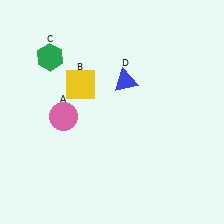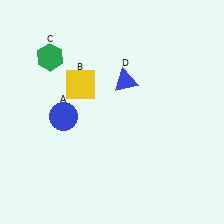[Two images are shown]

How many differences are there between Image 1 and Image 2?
There is 1 difference between the two images.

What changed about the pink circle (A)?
In Image 1, A is pink. In Image 2, it changed to blue.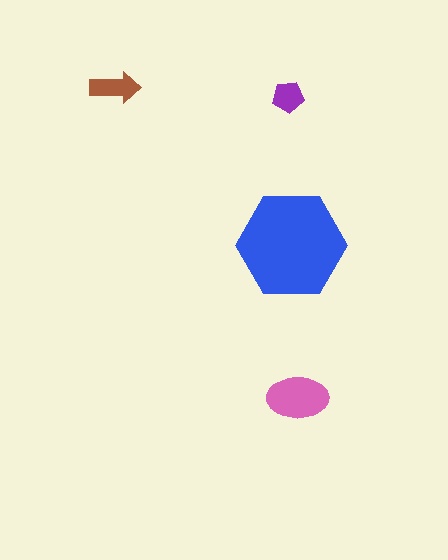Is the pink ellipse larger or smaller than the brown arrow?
Larger.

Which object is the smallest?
The purple pentagon.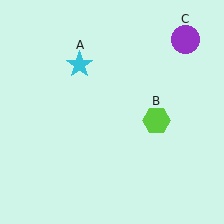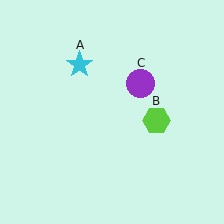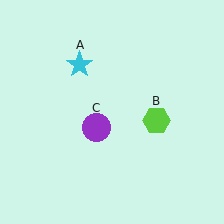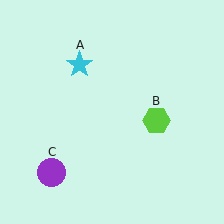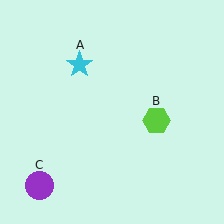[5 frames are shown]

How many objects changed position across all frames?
1 object changed position: purple circle (object C).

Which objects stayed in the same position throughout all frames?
Cyan star (object A) and lime hexagon (object B) remained stationary.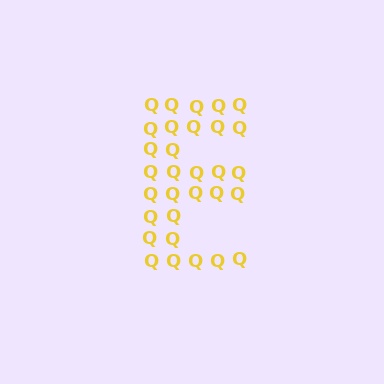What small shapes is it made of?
It is made of small letter Q's.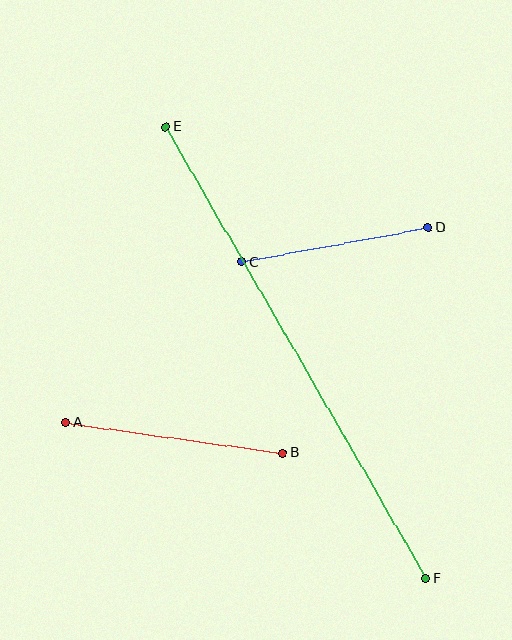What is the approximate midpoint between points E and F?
The midpoint is at approximately (296, 353) pixels.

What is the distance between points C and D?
The distance is approximately 190 pixels.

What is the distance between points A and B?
The distance is approximately 220 pixels.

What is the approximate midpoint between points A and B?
The midpoint is at approximately (174, 438) pixels.